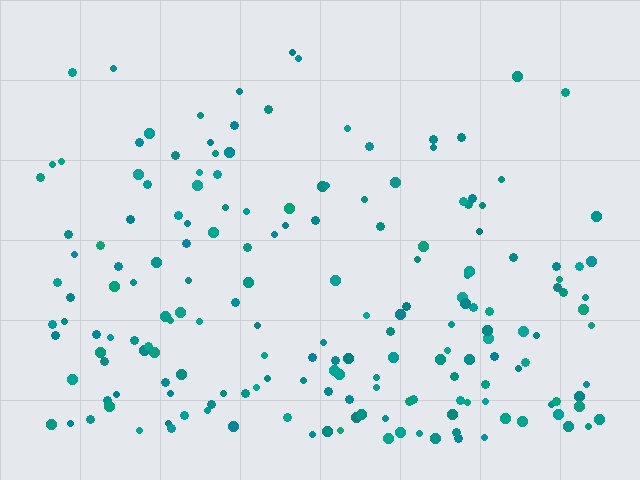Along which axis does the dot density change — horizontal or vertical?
Vertical.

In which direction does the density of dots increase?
From top to bottom, with the bottom side densest.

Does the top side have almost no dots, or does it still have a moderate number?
Still a moderate number, just noticeably fewer than the bottom.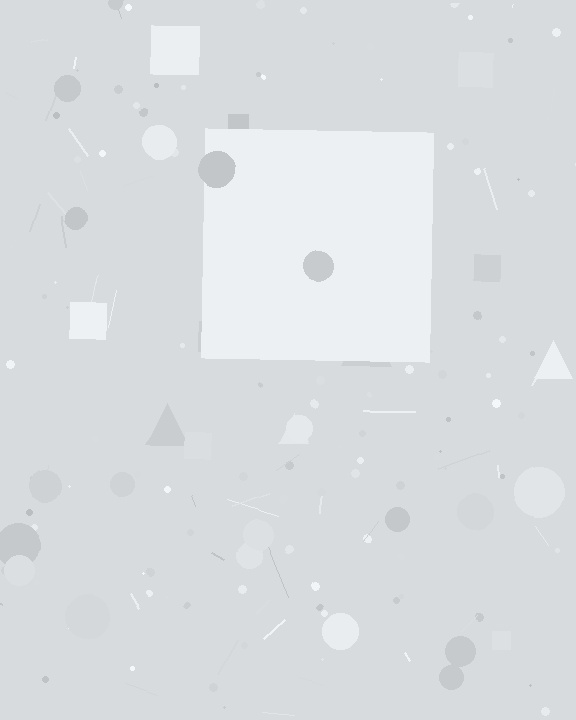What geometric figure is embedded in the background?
A square is embedded in the background.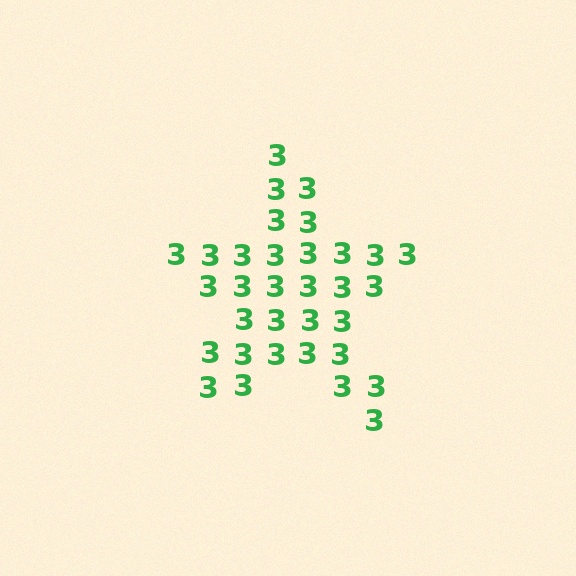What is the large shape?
The large shape is a star.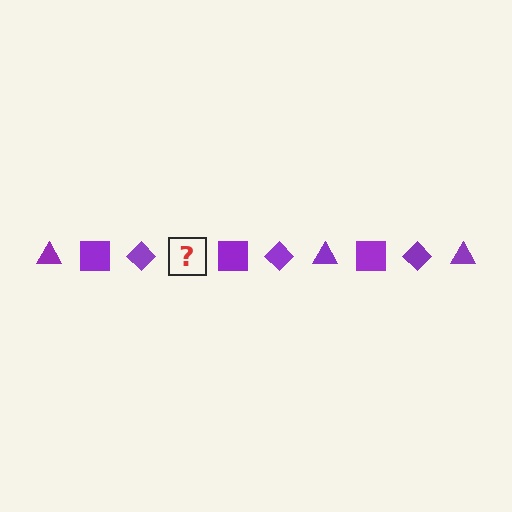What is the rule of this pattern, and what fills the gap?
The rule is that the pattern cycles through triangle, square, diamond shapes in purple. The gap should be filled with a purple triangle.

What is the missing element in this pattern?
The missing element is a purple triangle.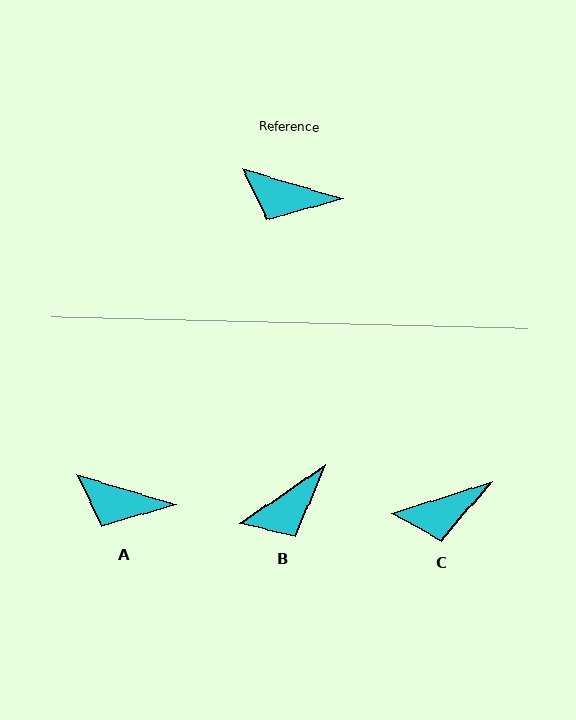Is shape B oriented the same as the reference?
No, it is off by about 51 degrees.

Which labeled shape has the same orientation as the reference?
A.